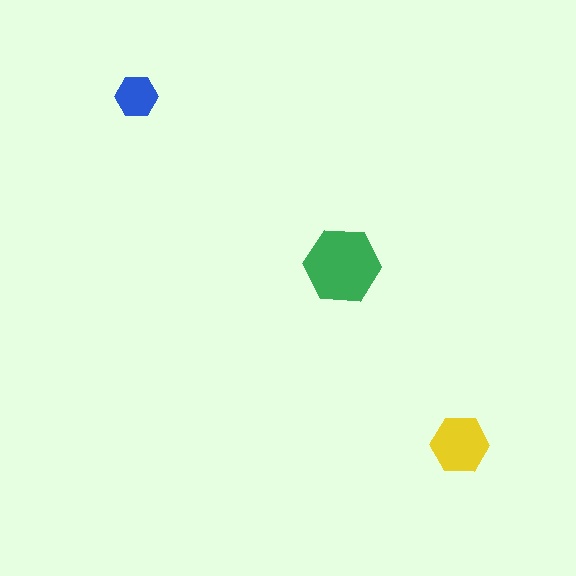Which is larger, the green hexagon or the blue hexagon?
The green one.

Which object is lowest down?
The yellow hexagon is bottommost.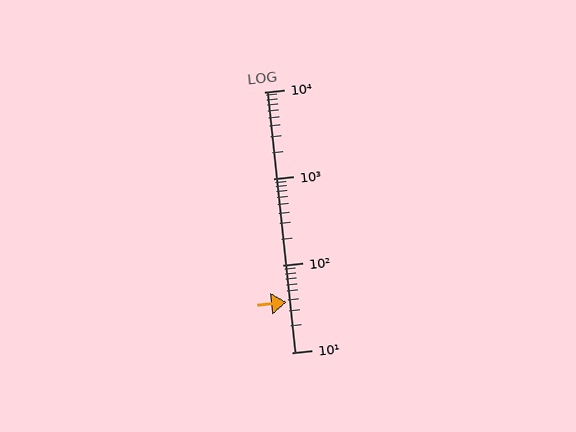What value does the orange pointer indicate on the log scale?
The pointer indicates approximately 38.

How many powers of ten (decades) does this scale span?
The scale spans 3 decades, from 10 to 10000.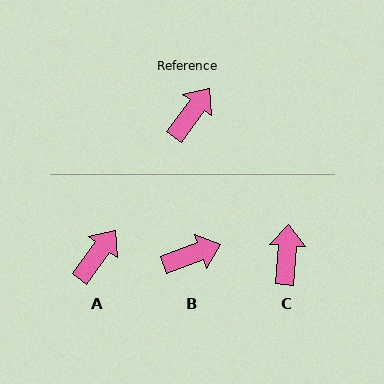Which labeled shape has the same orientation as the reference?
A.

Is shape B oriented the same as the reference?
No, it is off by about 34 degrees.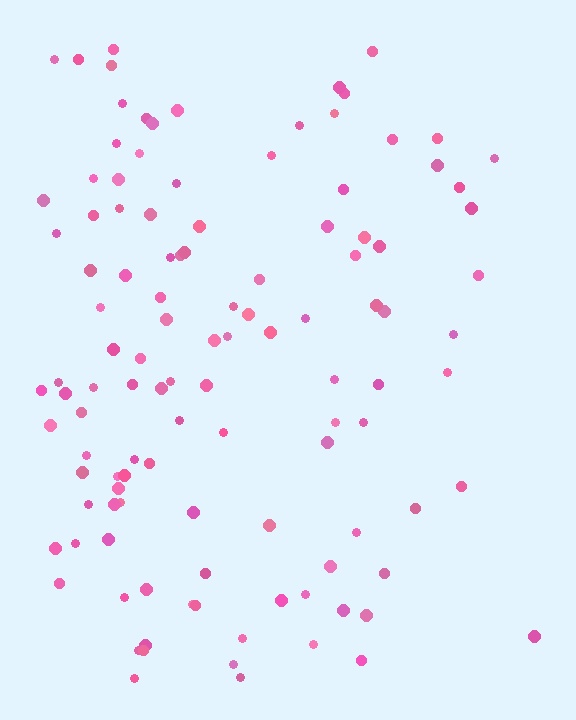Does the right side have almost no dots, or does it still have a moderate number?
Still a moderate number, just noticeably fewer than the left.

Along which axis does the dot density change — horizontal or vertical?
Horizontal.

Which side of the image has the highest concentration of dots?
The left.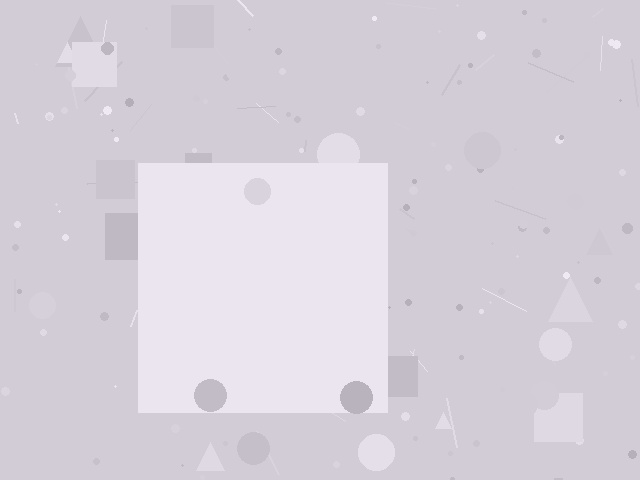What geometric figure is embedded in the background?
A square is embedded in the background.